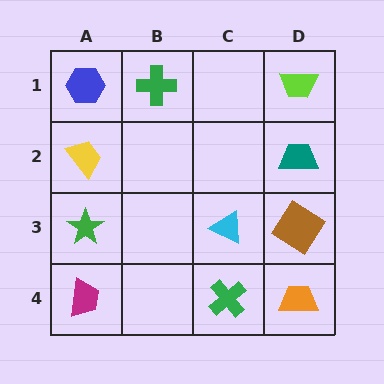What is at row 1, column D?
A lime trapezoid.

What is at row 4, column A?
A magenta trapezoid.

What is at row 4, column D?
An orange trapezoid.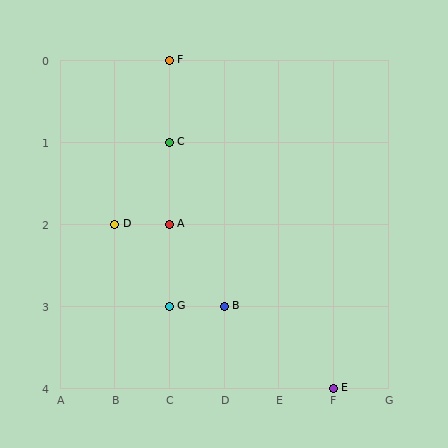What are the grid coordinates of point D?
Point D is at grid coordinates (B, 2).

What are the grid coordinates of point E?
Point E is at grid coordinates (F, 4).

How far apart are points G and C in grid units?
Points G and C are 2 rows apart.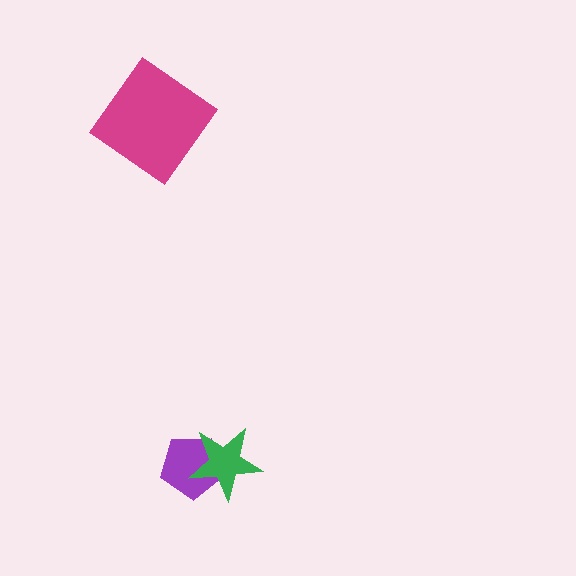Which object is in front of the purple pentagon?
The green star is in front of the purple pentagon.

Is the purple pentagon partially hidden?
Yes, it is partially covered by another shape.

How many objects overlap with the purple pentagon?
1 object overlaps with the purple pentagon.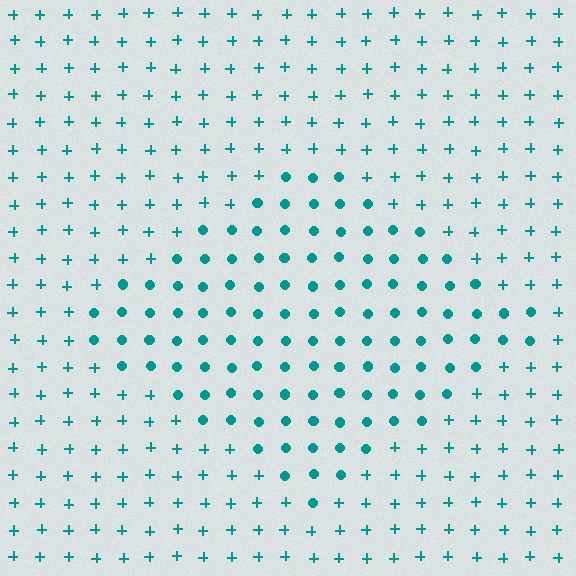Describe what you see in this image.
The image is filled with small teal elements arranged in a uniform grid. A diamond-shaped region contains circles, while the surrounding area contains plus signs. The boundary is defined purely by the change in element shape.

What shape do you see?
I see a diamond.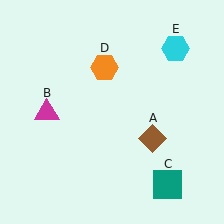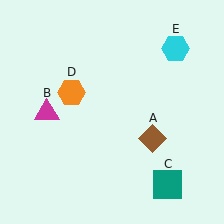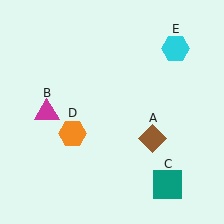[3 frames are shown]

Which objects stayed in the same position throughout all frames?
Brown diamond (object A) and magenta triangle (object B) and teal square (object C) and cyan hexagon (object E) remained stationary.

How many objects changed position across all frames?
1 object changed position: orange hexagon (object D).